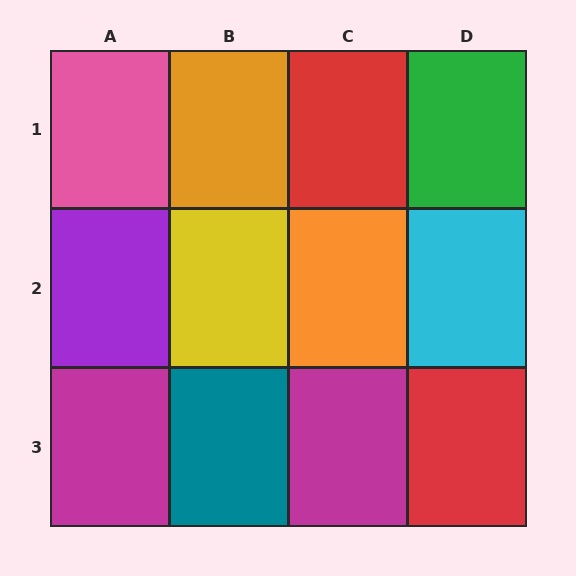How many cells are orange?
2 cells are orange.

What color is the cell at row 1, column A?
Pink.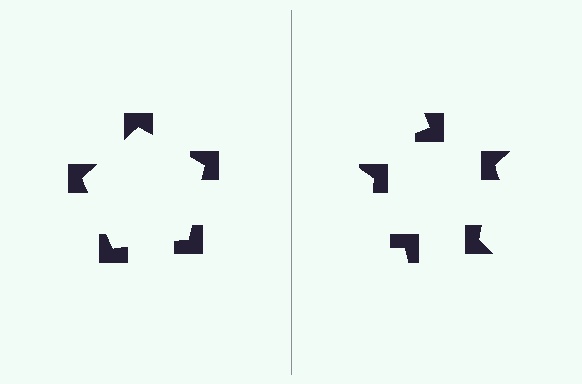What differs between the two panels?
The notched squares are positioned identically on both sides; only the wedge orientations differ. On the left they align to a pentagon; on the right they are misaligned.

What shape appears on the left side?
An illusory pentagon.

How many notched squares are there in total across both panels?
10 — 5 on each side.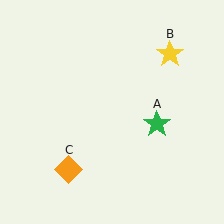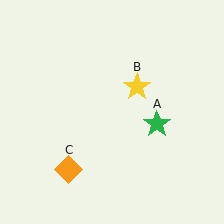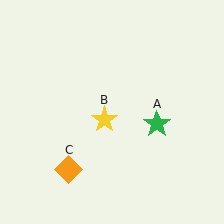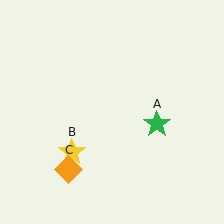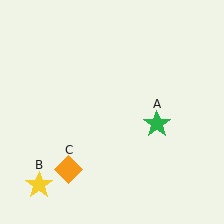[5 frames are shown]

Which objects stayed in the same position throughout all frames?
Green star (object A) and orange diamond (object C) remained stationary.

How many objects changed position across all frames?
1 object changed position: yellow star (object B).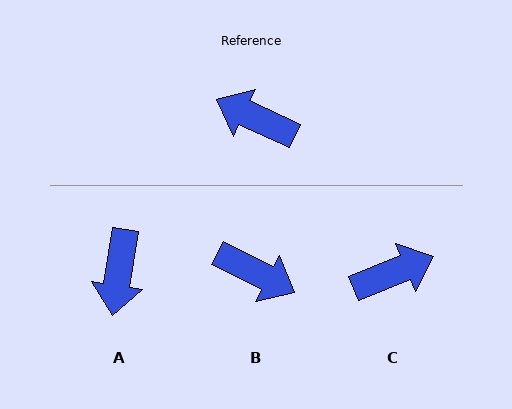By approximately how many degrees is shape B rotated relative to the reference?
Approximately 178 degrees counter-clockwise.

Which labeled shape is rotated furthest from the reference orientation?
B, about 178 degrees away.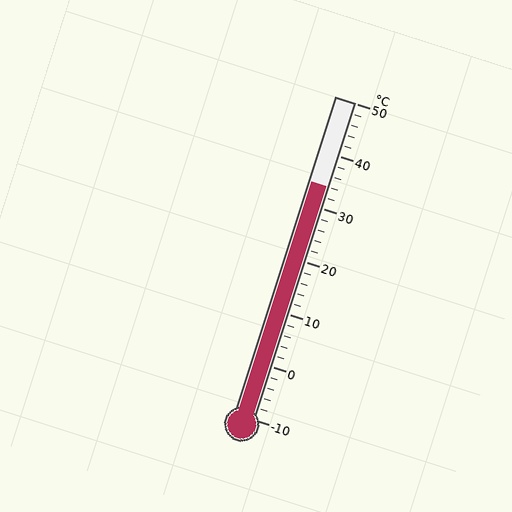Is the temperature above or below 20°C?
The temperature is above 20°C.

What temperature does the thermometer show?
The thermometer shows approximately 34°C.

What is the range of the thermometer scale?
The thermometer scale ranges from -10°C to 50°C.